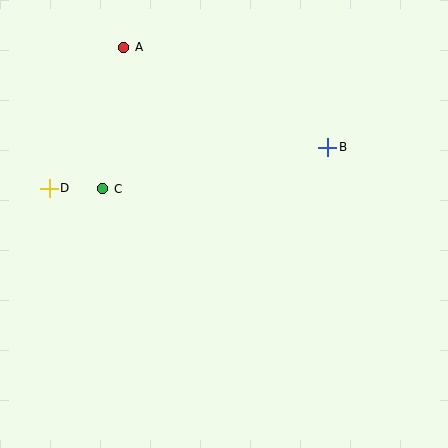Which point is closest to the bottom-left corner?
Point D is closest to the bottom-left corner.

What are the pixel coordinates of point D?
Point D is at (49, 188).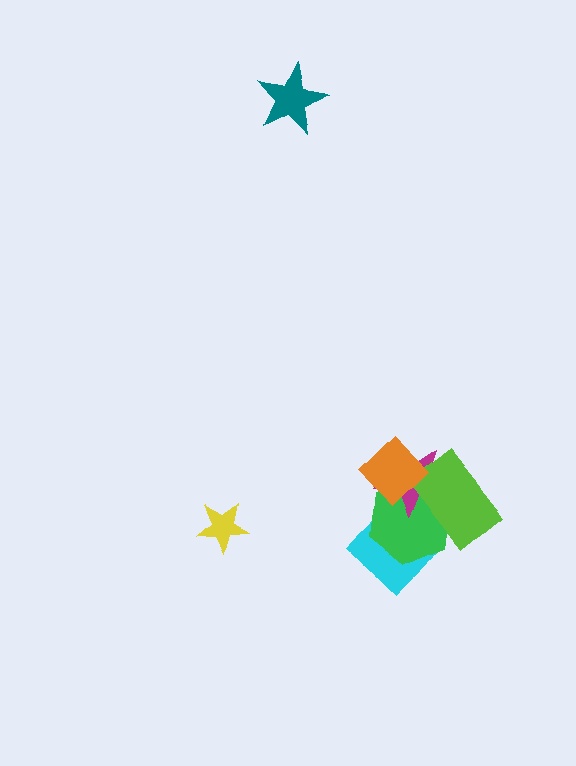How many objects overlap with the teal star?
0 objects overlap with the teal star.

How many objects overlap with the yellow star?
0 objects overlap with the yellow star.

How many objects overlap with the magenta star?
4 objects overlap with the magenta star.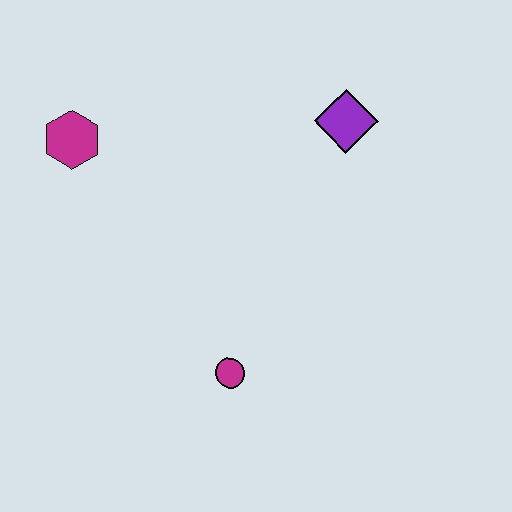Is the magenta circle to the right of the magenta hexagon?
Yes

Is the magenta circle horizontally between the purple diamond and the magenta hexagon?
Yes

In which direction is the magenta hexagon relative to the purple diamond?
The magenta hexagon is to the left of the purple diamond.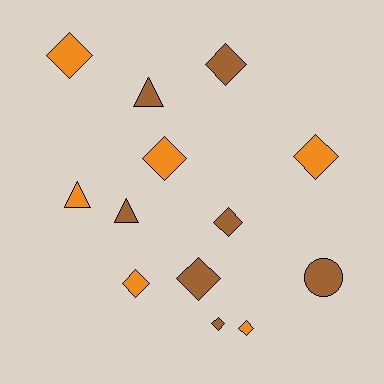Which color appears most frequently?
Brown, with 7 objects.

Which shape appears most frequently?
Diamond, with 9 objects.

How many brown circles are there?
There is 1 brown circle.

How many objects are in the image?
There are 13 objects.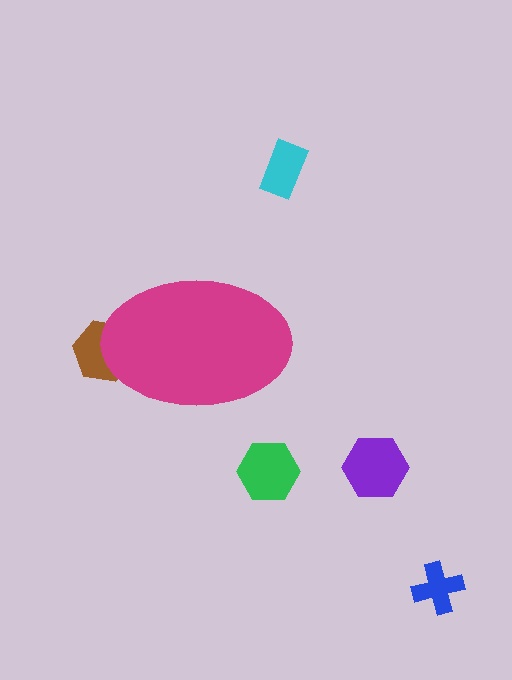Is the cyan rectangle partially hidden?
No, the cyan rectangle is fully visible.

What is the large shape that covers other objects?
A magenta ellipse.